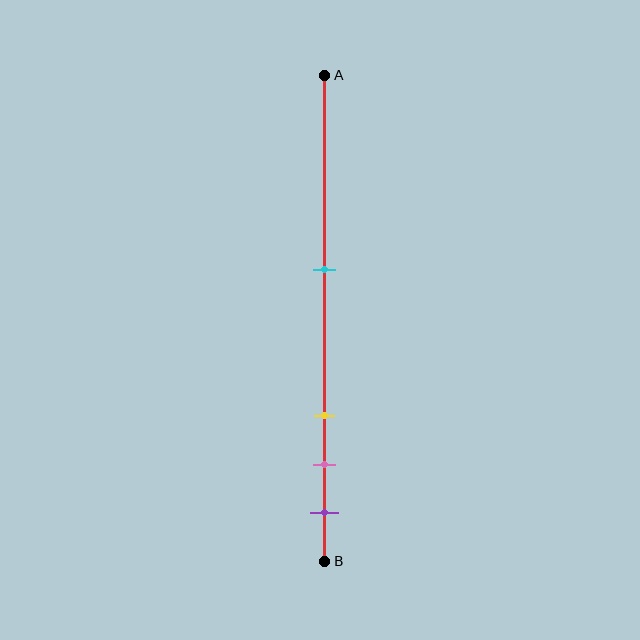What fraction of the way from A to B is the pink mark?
The pink mark is approximately 80% (0.8) of the way from A to B.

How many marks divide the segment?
There are 4 marks dividing the segment.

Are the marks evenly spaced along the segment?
No, the marks are not evenly spaced.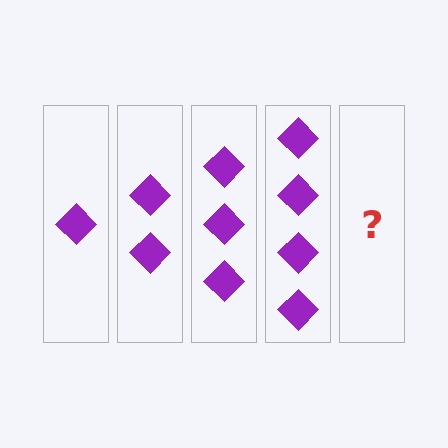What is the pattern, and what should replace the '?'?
The pattern is that each step adds one more diamond. The '?' should be 5 diamonds.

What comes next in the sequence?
The next element should be 5 diamonds.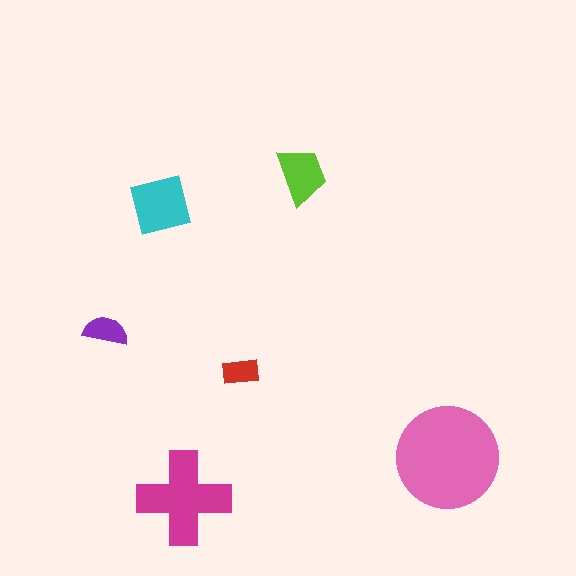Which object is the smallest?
The red rectangle.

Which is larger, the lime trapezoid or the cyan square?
The cyan square.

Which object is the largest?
The pink circle.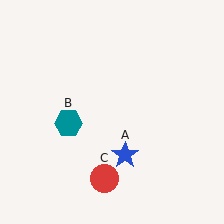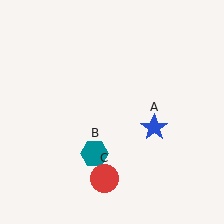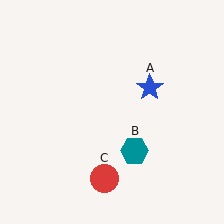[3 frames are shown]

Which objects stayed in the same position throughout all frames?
Red circle (object C) remained stationary.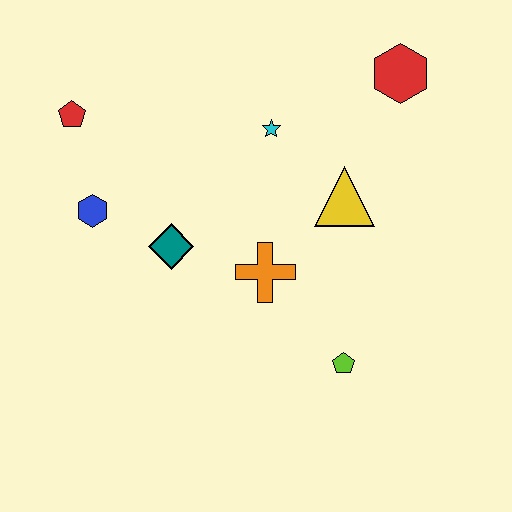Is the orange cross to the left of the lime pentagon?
Yes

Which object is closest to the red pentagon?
The blue hexagon is closest to the red pentagon.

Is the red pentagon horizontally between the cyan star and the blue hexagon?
No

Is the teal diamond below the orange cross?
No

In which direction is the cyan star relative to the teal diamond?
The cyan star is above the teal diamond.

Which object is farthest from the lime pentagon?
The red pentagon is farthest from the lime pentagon.